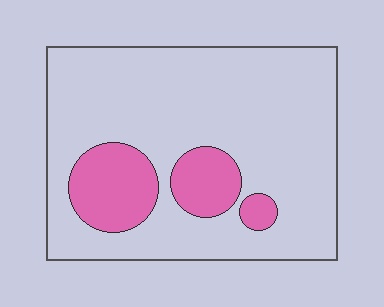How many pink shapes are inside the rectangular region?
3.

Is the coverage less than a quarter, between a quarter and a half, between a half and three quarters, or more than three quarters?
Less than a quarter.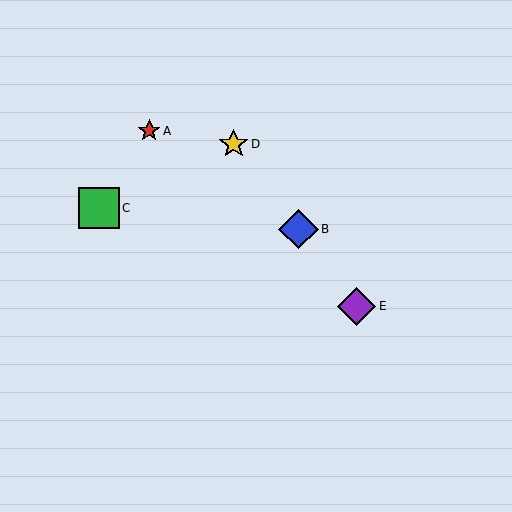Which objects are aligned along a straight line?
Objects B, D, E are aligned along a straight line.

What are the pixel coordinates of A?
Object A is at (149, 131).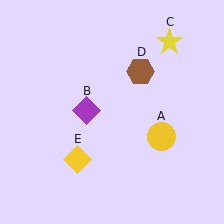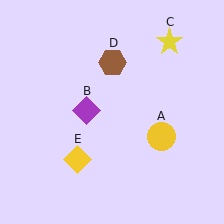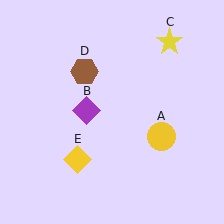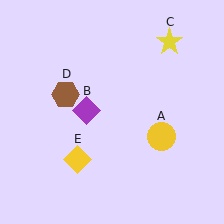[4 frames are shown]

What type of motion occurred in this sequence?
The brown hexagon (object D) rotated counterclockwise around the center of the scene.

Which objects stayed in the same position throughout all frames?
Yellow circle (object A) and purple diamond (object B) and yellow star (object C) and yellow diamond (object E) remained stationary.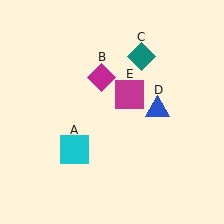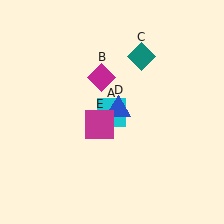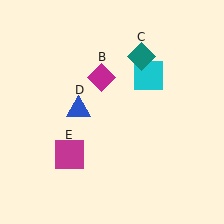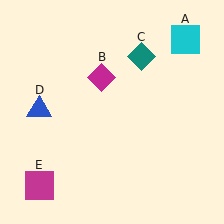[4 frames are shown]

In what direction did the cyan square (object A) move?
The cyan square (object A) moved up and to the right.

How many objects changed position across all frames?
3 objects changed position: cyan square (object A), blue triangle (object D), magenta square (object E).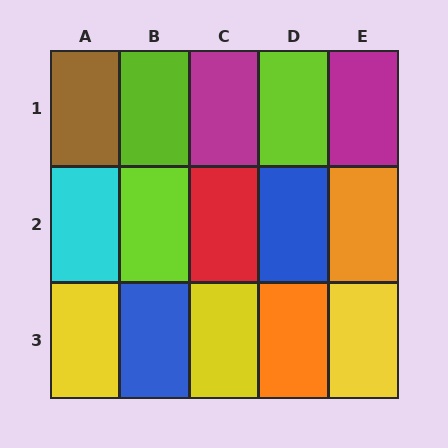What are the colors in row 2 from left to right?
Cyan, lime, red, blue, orange.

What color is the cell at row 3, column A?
Yellow.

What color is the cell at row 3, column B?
Blue.